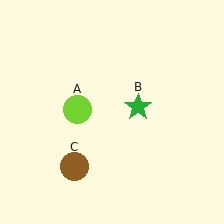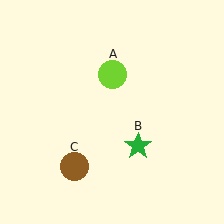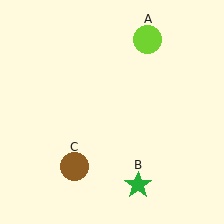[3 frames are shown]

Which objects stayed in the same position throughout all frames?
Brown circle (object C) remained stationary.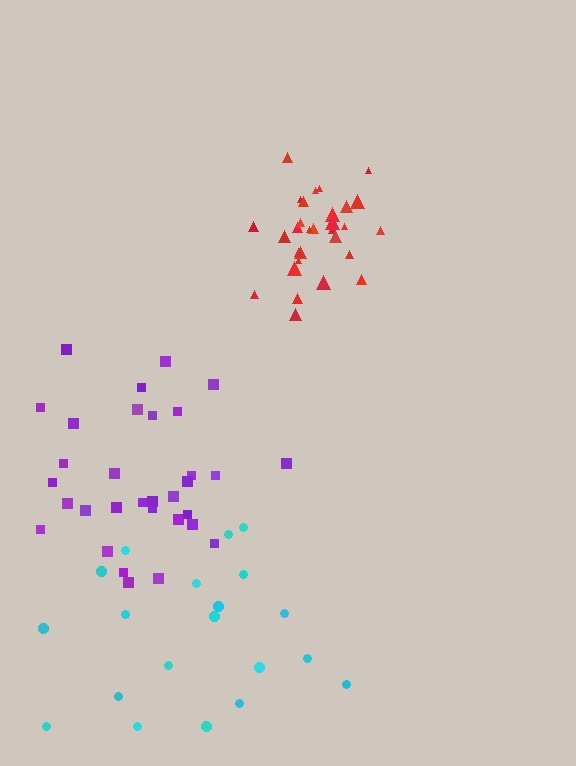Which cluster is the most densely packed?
Red.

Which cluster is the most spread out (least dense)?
Cyan.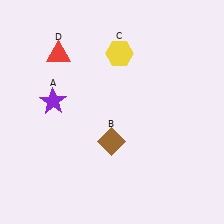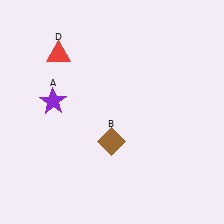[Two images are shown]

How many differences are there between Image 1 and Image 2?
There is 1 difference between the two images.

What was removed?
The yellow hexagon (C) was removed in Image 2.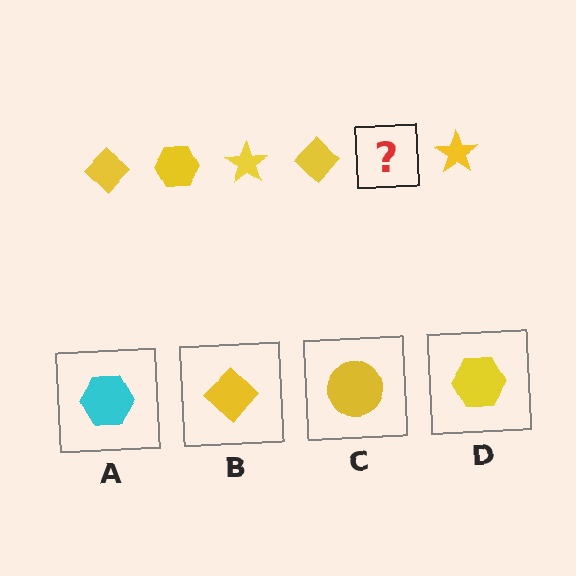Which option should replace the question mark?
Option D.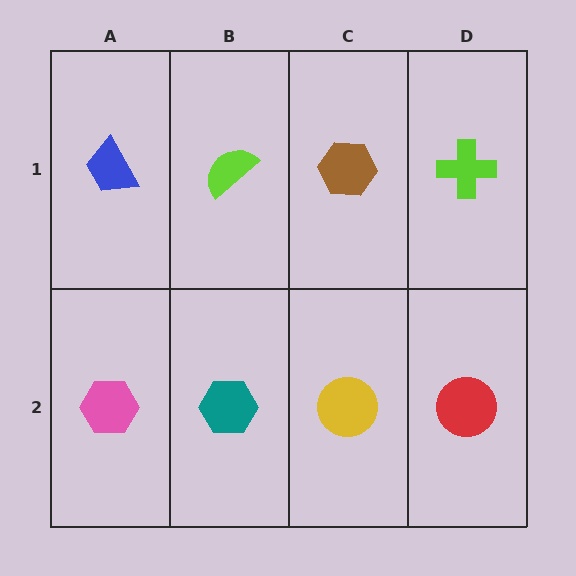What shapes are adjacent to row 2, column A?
A blue trapezoid (row 1, column A), a teal hexagon (row 2, column B).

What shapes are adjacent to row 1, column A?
A pink hexagon (row 2, column A), a lime semicircle (row 1, column B).